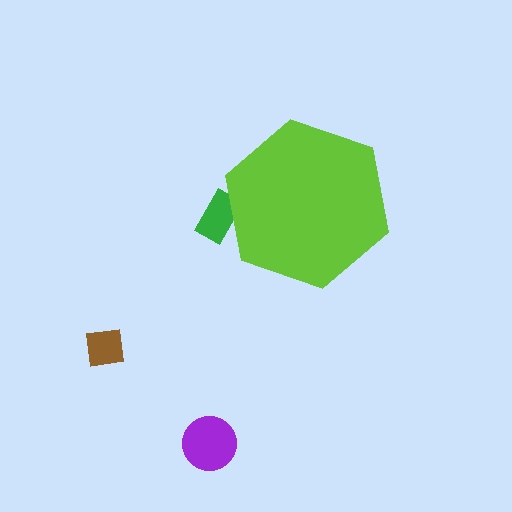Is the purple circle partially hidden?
No, the purple circle is fully visible.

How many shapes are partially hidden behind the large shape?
1 shape is partially hidden.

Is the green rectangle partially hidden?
Yes, the green rectangle is partially hidden behind the lime hexagon.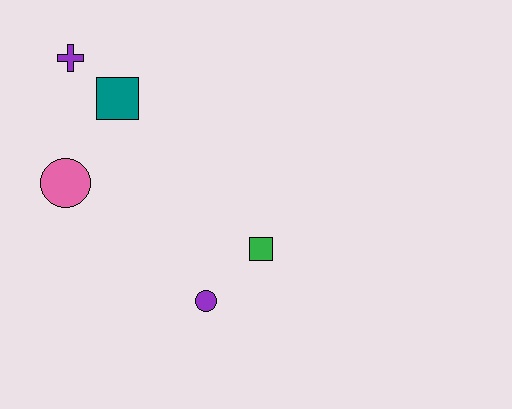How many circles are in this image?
There are 2 circles.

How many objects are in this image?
There are 5 objects.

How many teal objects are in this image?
There is 1 teal object.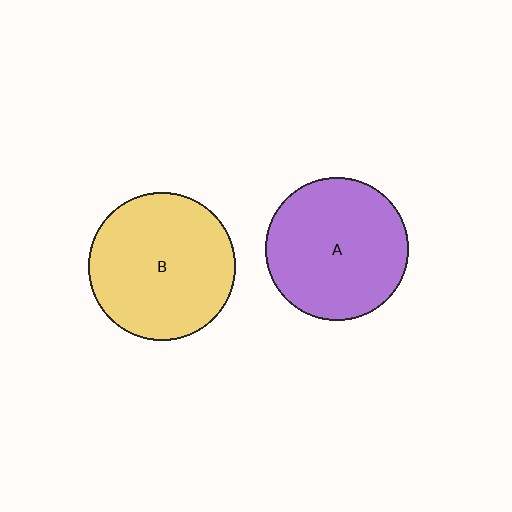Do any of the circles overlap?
No, none of the circles overlap.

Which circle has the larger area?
Circle B (yellow).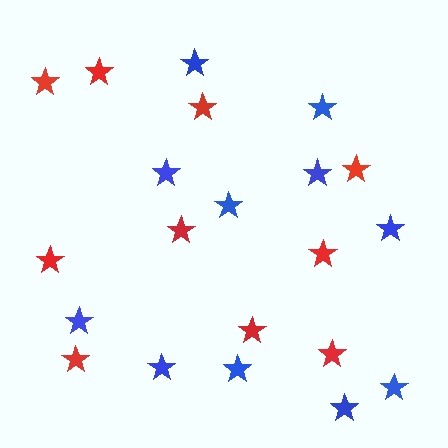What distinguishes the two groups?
There are 2 groups: one group of blue stars (11) and one group of red stars (10).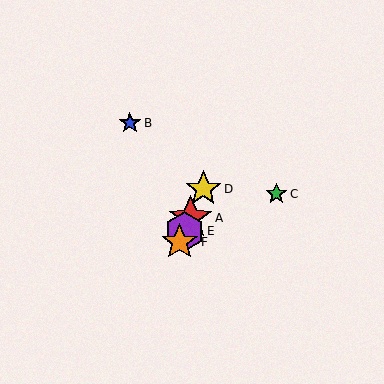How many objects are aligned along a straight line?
4 objects (A, D, E, F) are aligned along a straight line.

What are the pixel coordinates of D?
Object D is at (203, 189).